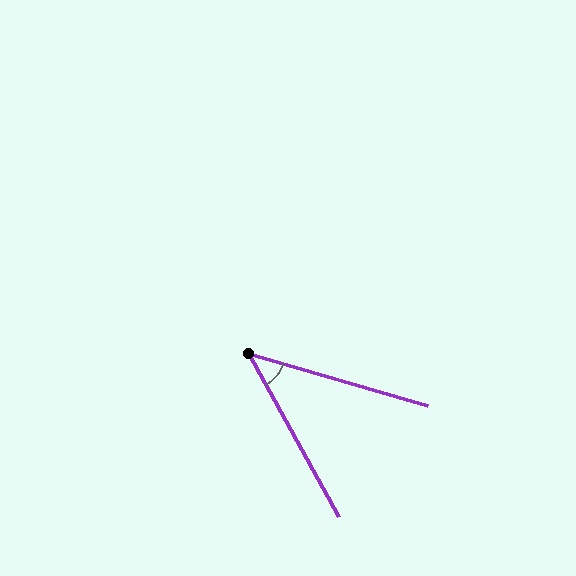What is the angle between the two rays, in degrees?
Approximately 45 degrees.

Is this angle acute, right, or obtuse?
It is acute.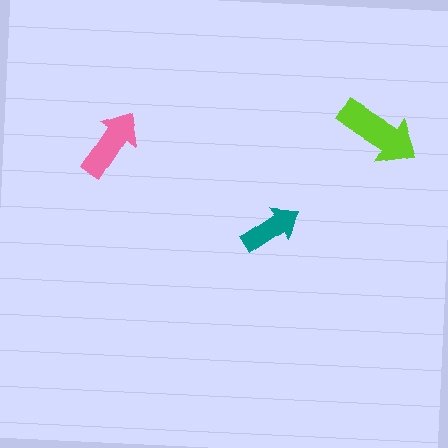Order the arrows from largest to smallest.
the lime one, the pink one, the teal one.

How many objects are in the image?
There are 3 objects in the image.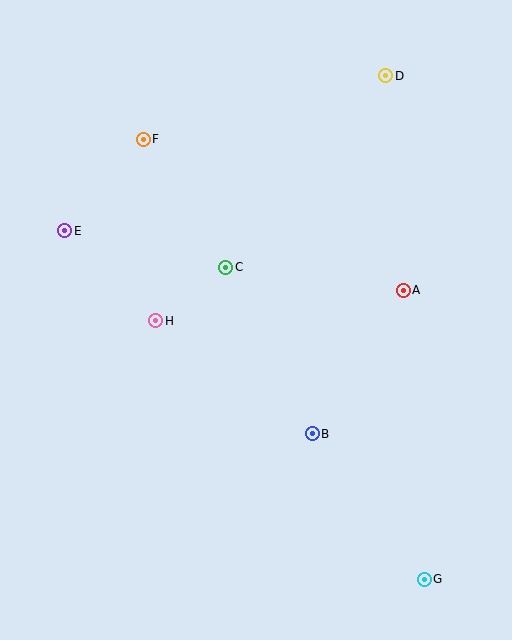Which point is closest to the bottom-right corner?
Point G is closest to the bottom-right corner.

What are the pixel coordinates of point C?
Point C is at (226, 267).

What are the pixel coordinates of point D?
Point D is at (386, 76).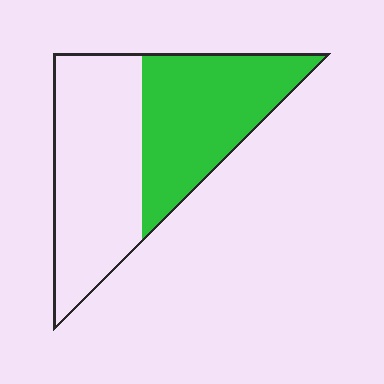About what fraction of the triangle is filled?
About one half (1/2).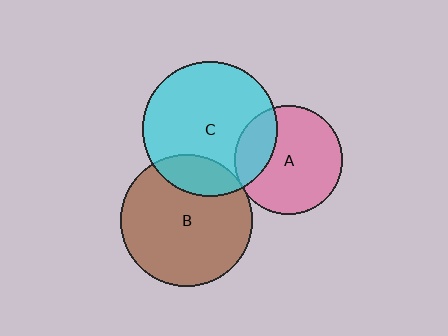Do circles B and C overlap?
Yes.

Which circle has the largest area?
Circle C (cyan).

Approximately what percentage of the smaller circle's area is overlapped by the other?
Approximately 20%.